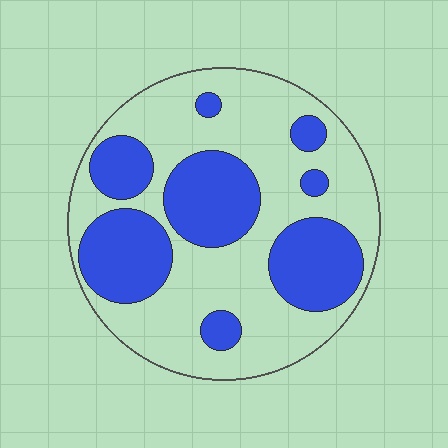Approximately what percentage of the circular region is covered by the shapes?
Approximately 35%.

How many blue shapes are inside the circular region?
8.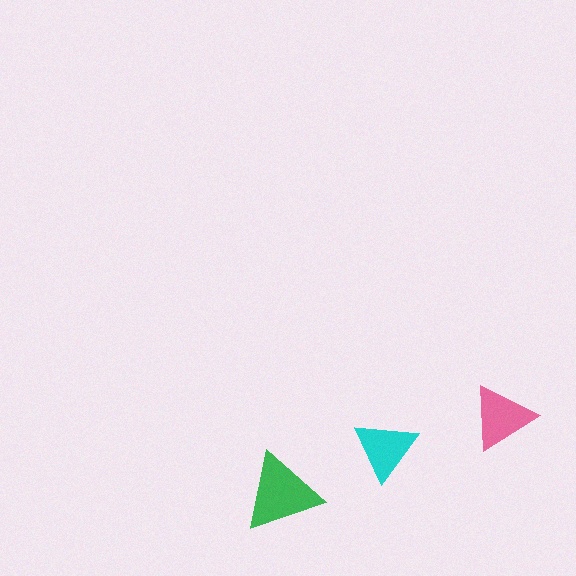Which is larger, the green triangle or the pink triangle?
The green one.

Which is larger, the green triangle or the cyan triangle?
The green one.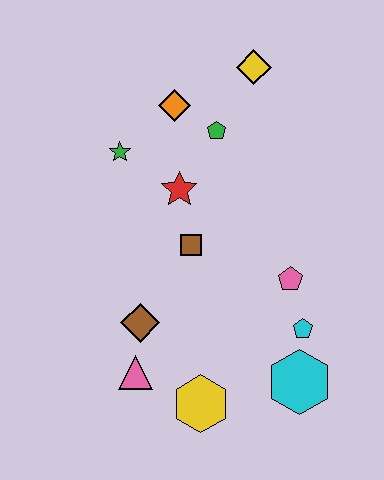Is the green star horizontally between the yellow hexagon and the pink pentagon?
No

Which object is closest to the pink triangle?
The brown diamond is closest to the pink triangle.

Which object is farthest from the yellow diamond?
The yellow hexagon is farthest from the yellow diamond.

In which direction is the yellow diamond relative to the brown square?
The yellow diamond is above the brown square.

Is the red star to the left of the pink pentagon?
Yes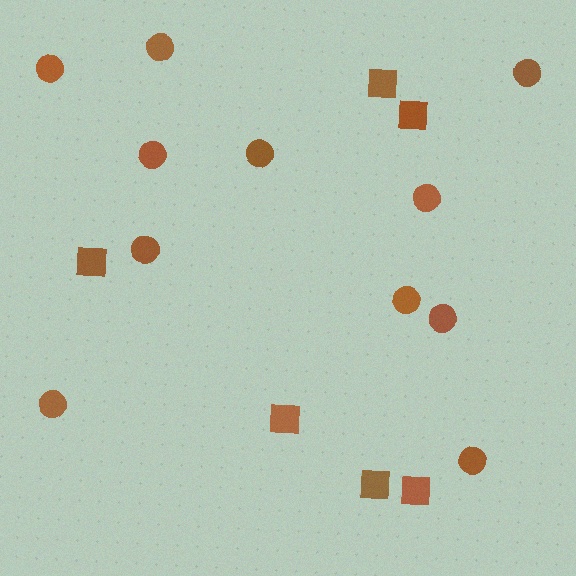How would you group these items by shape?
There are 2 groups: one group of circles (11) and one group of squares (6).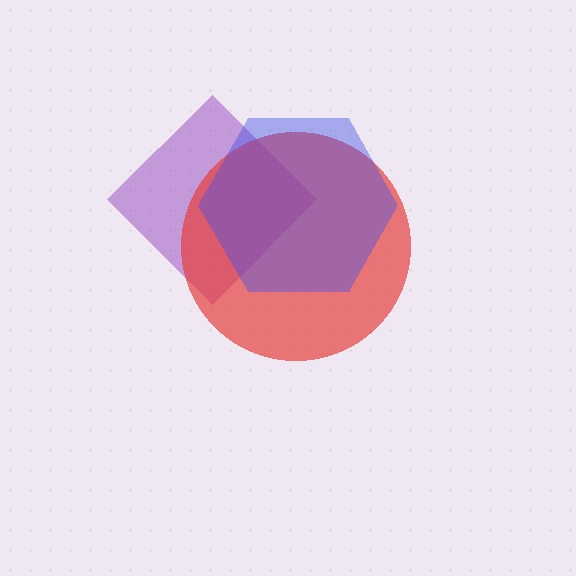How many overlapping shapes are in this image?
There are 3 overlapping shapes in the image.